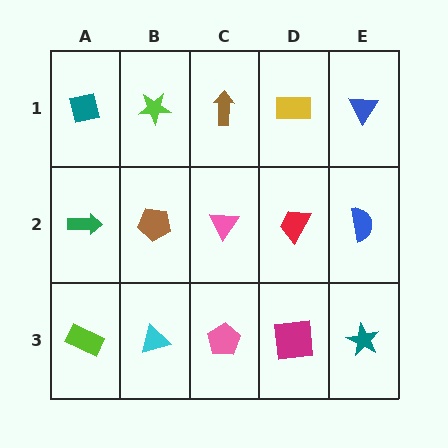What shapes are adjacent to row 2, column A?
A teal square (row 1, column A), a lime rectangle (row 3, column A), a brown pentagon (row 2, column B).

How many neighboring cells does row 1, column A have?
2.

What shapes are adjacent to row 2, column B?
A lime star (row 1, column B), a cyan triangle (row 3, column B), a green arrow (row 2, column A), a pink triangle (row 2, column C).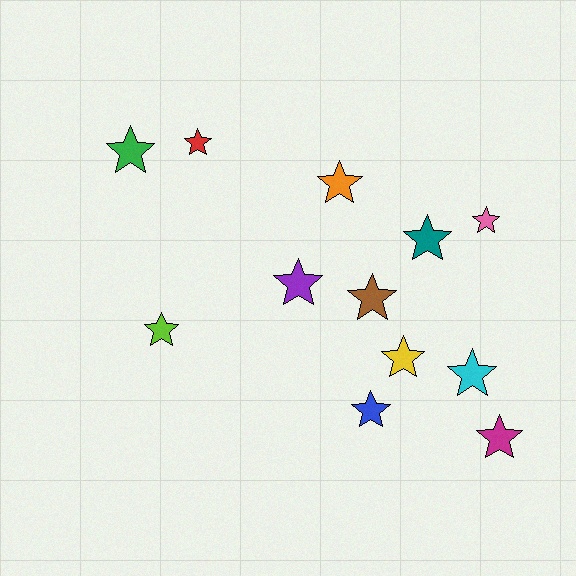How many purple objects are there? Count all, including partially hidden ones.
There is 1 purple object.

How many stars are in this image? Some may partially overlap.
There are 12 stars.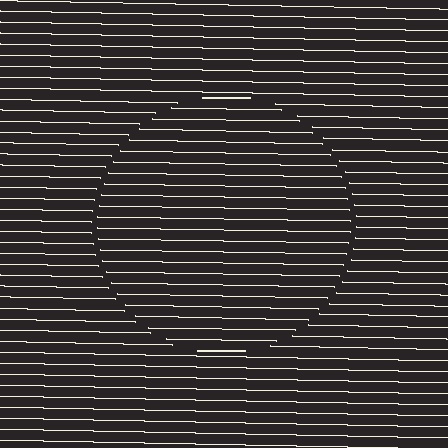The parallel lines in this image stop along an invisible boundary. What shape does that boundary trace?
An illusory circle. The interior of the shape contains the same grating, shifted by half a period — the contour is defined by the phase discontinuity where line-ends from the inner and outer gratings abut.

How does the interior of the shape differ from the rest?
The interior of the shape contains the same grating, shifted by half a period — the contour is defined by the phase discontinuity where line-ends from the inner and outer gratings abut.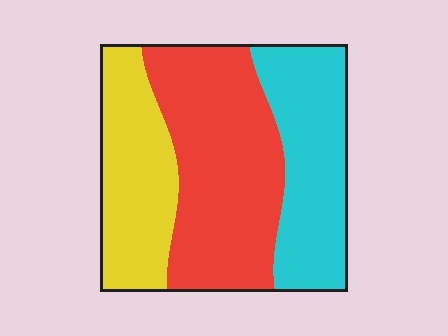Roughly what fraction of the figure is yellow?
Yellow covers roughly 25% of the figure.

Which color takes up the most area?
Red, at roughly 45%.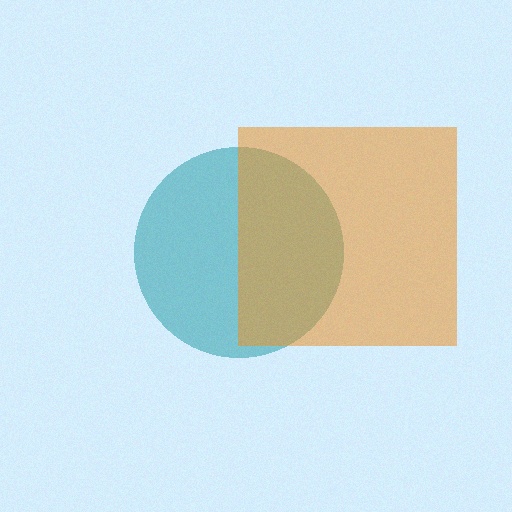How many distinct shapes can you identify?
There are 2 distinct shapes: a teal circle, an orange square.